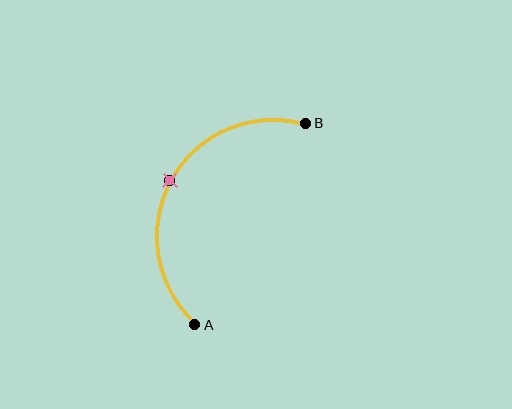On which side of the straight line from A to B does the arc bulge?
The arc bulges to the left of the straight line connecting A and B.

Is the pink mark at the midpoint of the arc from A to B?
Yes. The pink mark lies on the arc at equal arc-length from both A and B — it is the arc midpoint.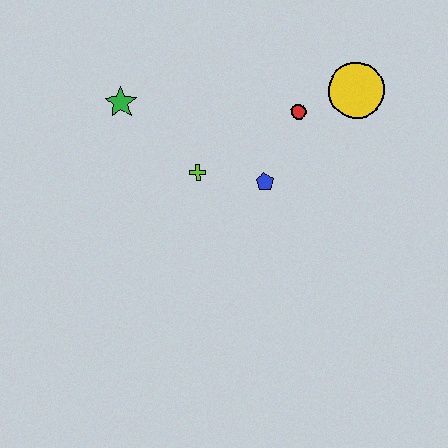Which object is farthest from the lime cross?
The yellow circle is farthest from the lime cross.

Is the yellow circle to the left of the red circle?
No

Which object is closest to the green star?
The lime cross is closest to the green star.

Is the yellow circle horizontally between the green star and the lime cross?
No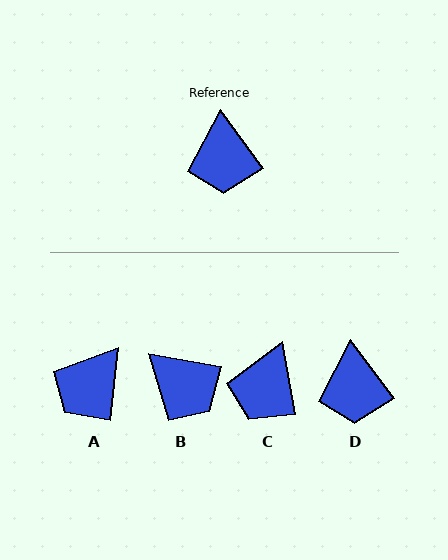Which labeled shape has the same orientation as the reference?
D.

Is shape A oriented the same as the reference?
No, it is off by about 42 degrees.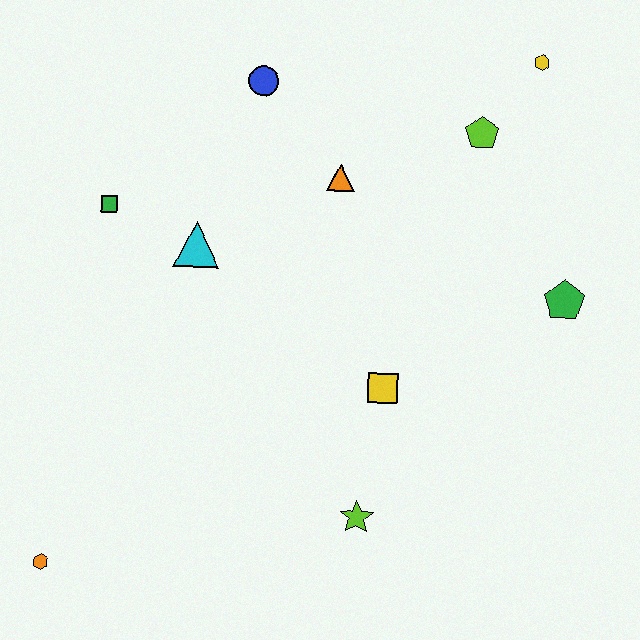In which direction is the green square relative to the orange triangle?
The green square is to the left of the orange triangle.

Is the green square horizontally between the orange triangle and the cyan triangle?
No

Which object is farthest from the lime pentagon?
The orange hexagon is farthest from the lime pentagon.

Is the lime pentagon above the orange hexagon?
Yes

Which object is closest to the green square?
The cyan triangle is closest to the green square.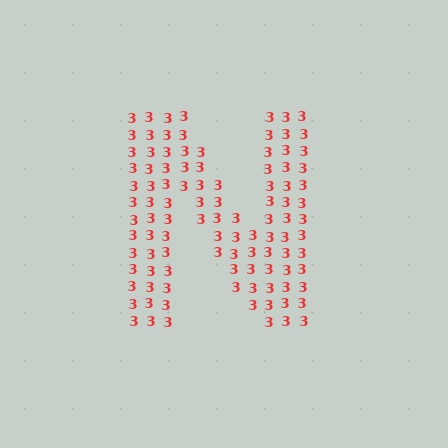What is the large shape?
The large shape is the letter N.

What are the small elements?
The small elements are digit 3's.